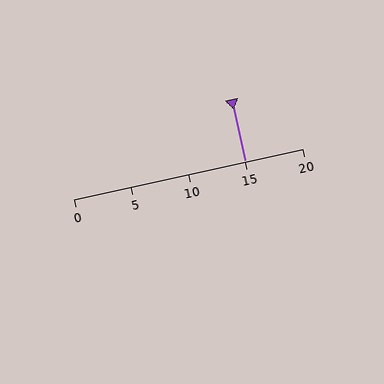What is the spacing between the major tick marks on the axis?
The major ticks are spaced 5 apart.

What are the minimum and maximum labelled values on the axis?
The axis runs from 0 to 20.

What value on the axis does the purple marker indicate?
The marker indicates approximately 15.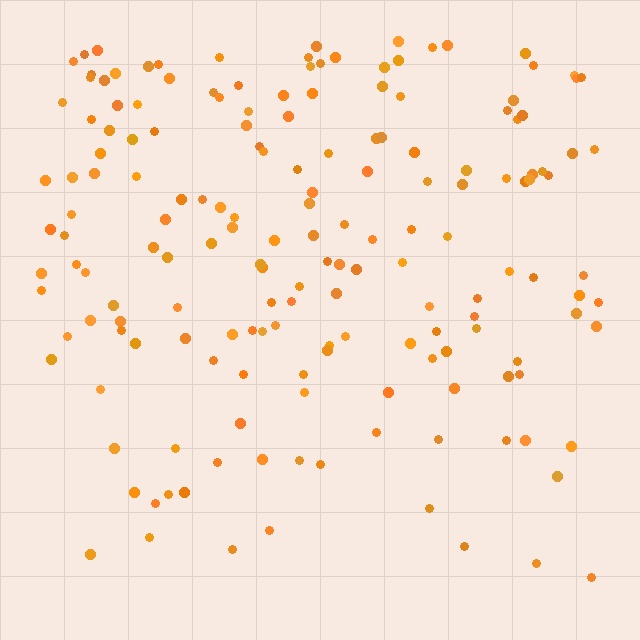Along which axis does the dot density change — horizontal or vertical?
Vertical.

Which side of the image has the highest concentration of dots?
The top.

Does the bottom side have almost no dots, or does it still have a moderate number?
Still a moderate number, just noticeably fewer than the top.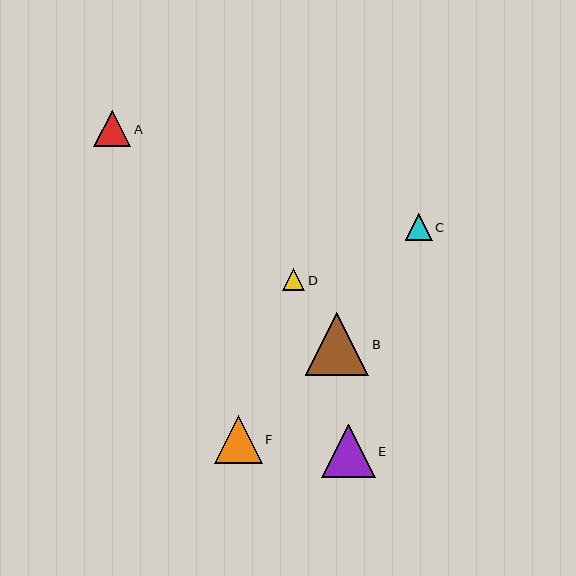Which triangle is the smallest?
Triangle D is the smallest with a size of approximately 22 pixels.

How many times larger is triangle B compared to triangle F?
Triangle B is approximately 1.3 times the size of triangle F.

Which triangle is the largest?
Triangle B is the largest with a size of approximately 63 pixels.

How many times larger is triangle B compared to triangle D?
Triangle B is approximately 2.8 times the size of triangle D.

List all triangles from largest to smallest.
From largest to smallest: B, E, F, A, C, D.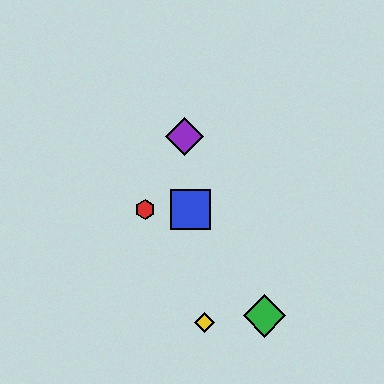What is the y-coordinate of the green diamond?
The green diamond is at y≈316.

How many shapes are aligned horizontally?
2 shapes (the red hexagon, the blue square) are aligned horizontally.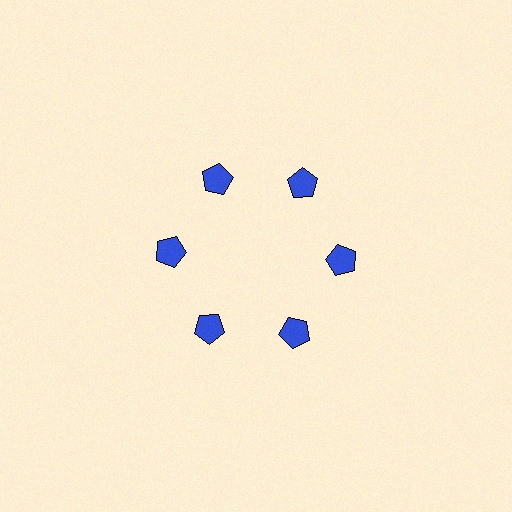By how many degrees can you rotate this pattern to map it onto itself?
The pattern maps onto itself every 60 degrees of rotation.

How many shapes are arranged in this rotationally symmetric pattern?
There are 6 shapes, arranged in 6 groups of 1.